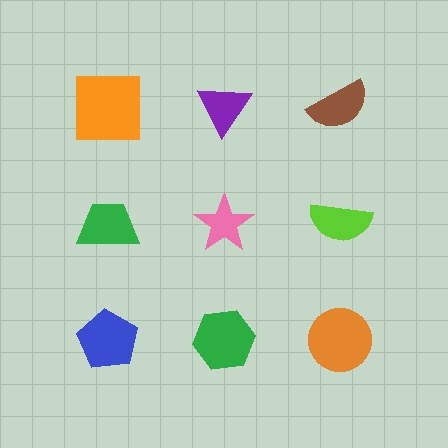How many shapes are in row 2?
3 shapes.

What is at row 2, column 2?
A pink star.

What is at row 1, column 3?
A brown semicircle.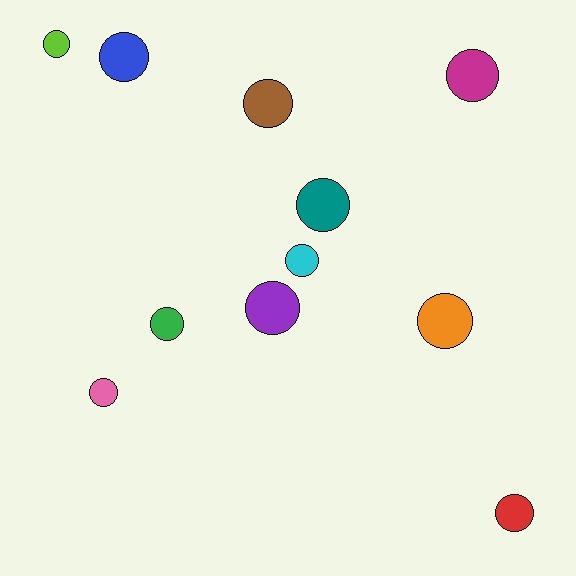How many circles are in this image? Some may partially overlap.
There are 11 circles.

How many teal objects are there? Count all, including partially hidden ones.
There is 1 teal object.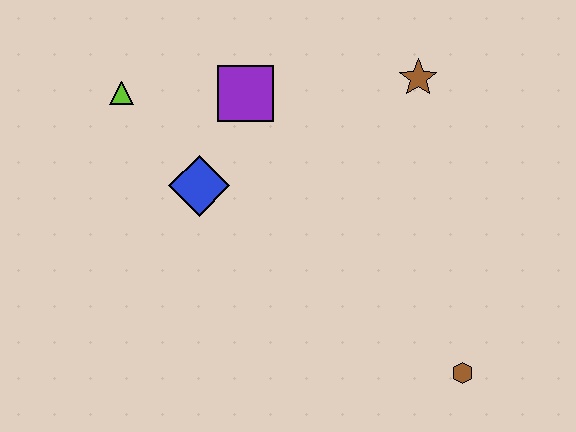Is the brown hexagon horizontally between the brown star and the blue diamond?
No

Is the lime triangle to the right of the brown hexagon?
No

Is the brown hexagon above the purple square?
No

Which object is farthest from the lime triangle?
The brown hexagon is farthest from the lime triangle.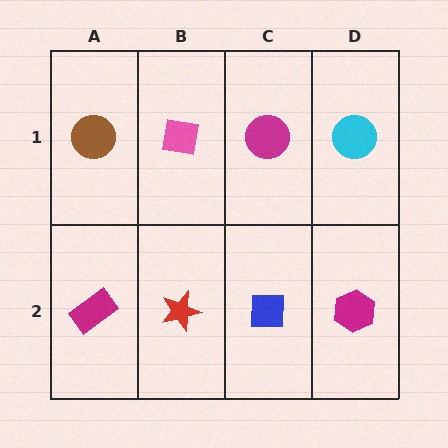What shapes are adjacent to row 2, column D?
A cyan circle (row 1, column D), a blue square (row 2, column C).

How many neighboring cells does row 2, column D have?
2.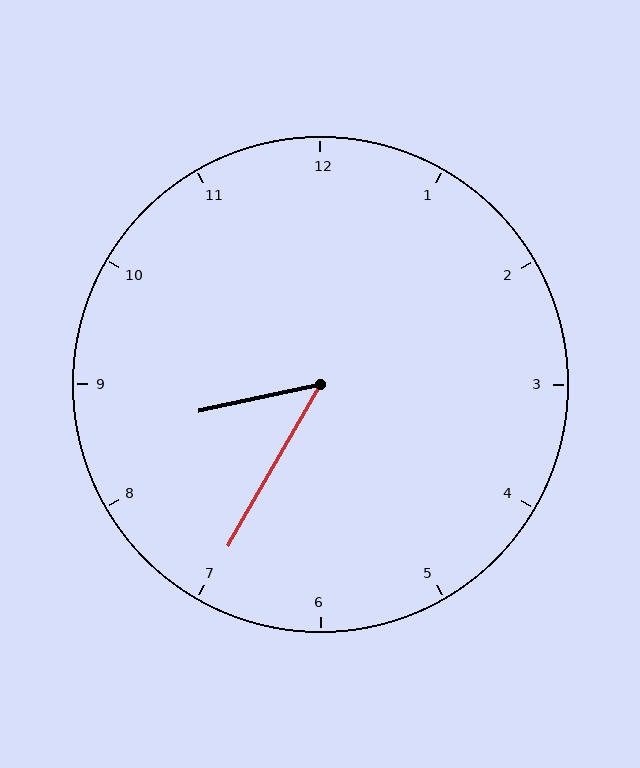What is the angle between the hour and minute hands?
Approximately 48 degrees.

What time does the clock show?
8:35.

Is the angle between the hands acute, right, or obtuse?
It is acute.